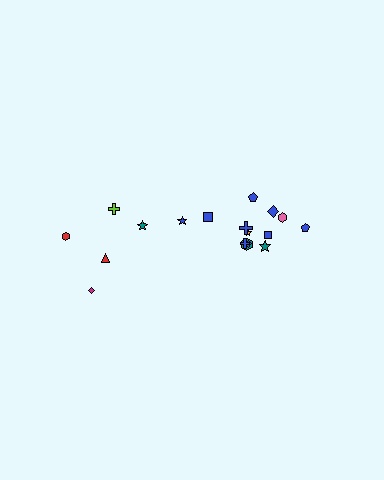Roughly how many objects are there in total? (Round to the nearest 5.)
Roughly 20 objects in total.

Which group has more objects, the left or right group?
The right group.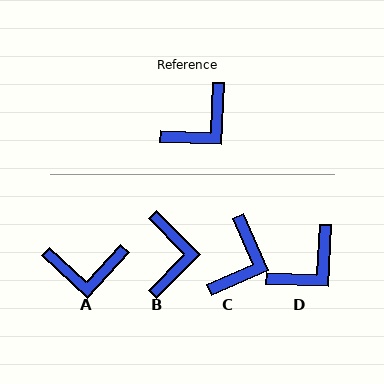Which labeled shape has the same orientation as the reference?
D.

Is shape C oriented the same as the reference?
No, it is off by about 26 degrees.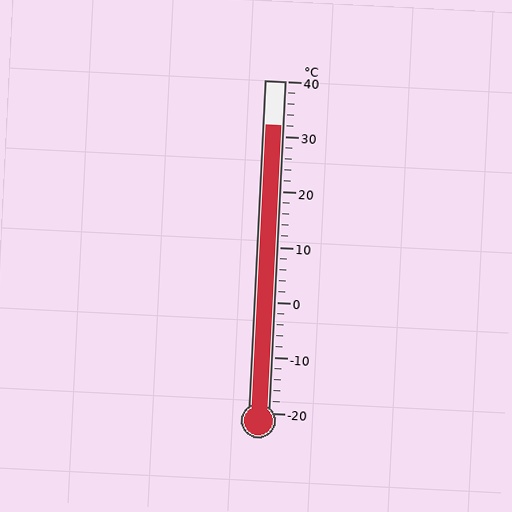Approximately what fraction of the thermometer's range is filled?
The thermometer is filled to approximately 85% of its range.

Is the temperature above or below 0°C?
The temperature is above 0°C.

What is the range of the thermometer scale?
The thermometer scale ranges from -20°C to 40°C.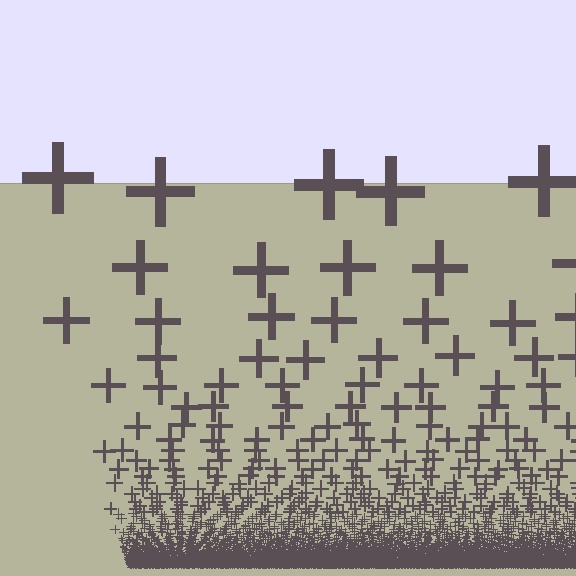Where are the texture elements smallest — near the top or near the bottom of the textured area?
Near the bottom.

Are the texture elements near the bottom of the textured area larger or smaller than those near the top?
Smaller. The gradient is inverted — elements near the bottom are smaller and denser.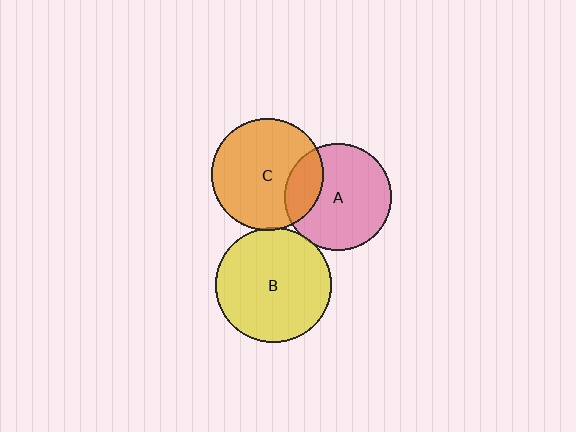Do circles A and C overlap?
Yes.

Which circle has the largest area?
Circle B (yellow).